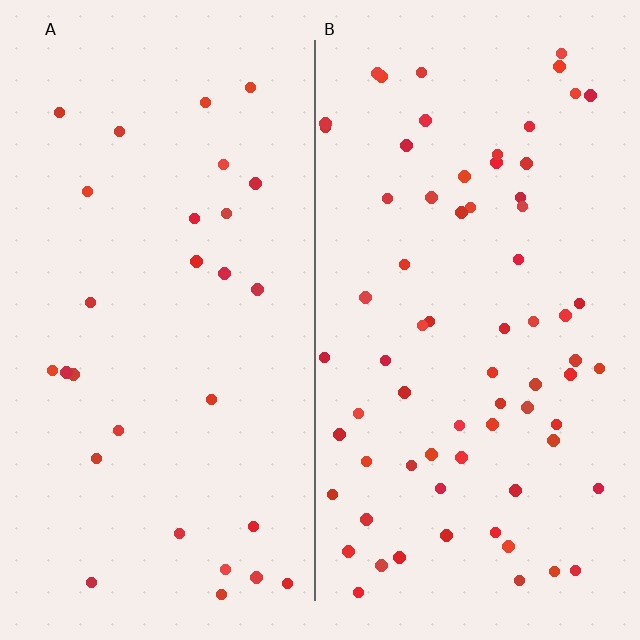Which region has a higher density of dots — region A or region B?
B (the right).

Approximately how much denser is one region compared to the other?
Approximately 2.4× — region B over region A.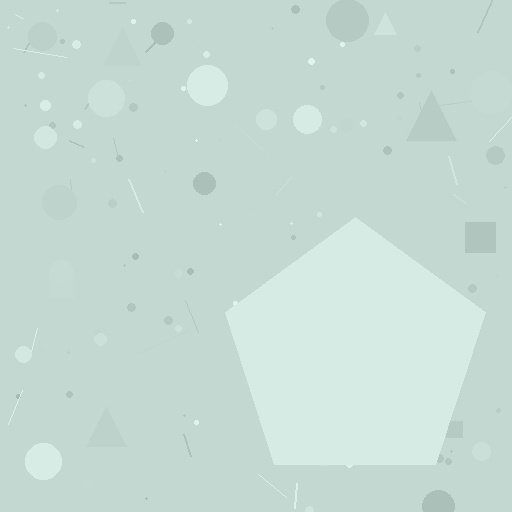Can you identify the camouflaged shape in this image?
The camouflaged shape is a pentagon.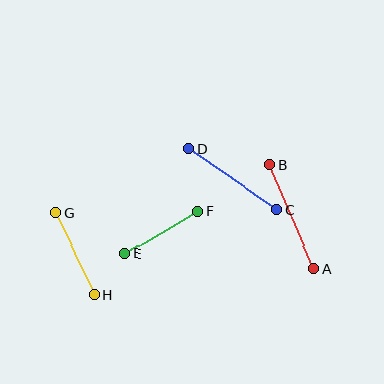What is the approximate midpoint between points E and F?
The midpoint is at approximately (161, 232) pixels.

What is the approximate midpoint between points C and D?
The midpoint is at approximately (233, 179) pixels.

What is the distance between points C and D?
The distance is approximately 107 pixels.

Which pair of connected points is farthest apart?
Points A and B are farthest apart.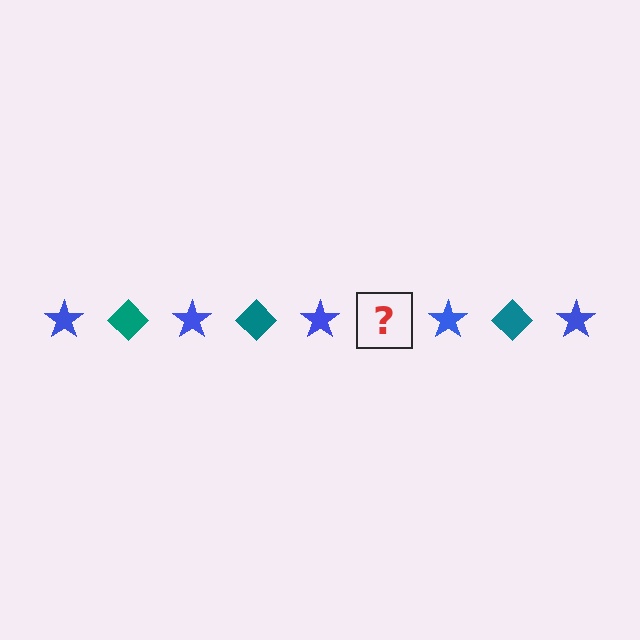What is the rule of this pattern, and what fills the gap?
The rule is that the pattern alternates between blue star and teal diamond. The gap should be filled with a teal diamond.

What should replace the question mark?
The question mark should be replaced with a teal diamond.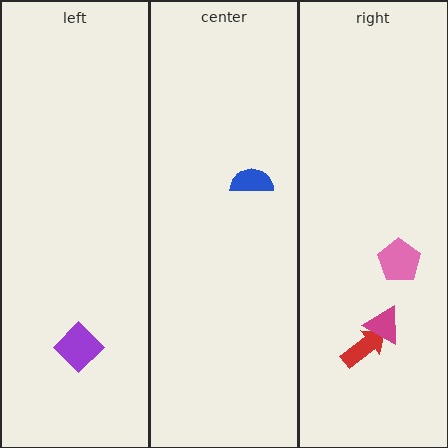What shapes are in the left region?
The purple diamond.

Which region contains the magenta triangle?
The right region.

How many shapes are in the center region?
1.